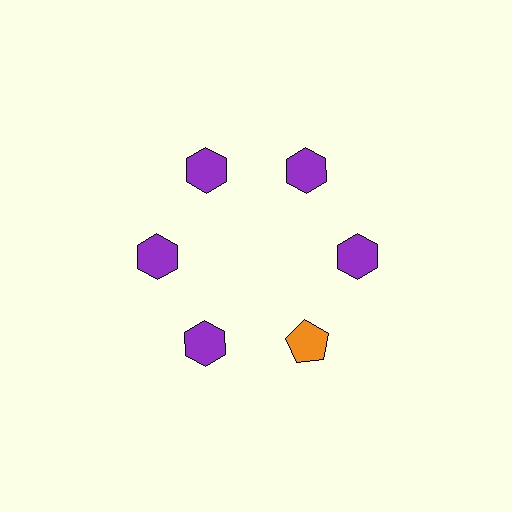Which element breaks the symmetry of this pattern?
The orange pentagon at roughly the 5 o'clock position breaks the symmetry. All other shapes are purple hexagons.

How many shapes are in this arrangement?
There are 6 shapes arranged in a ring pattern.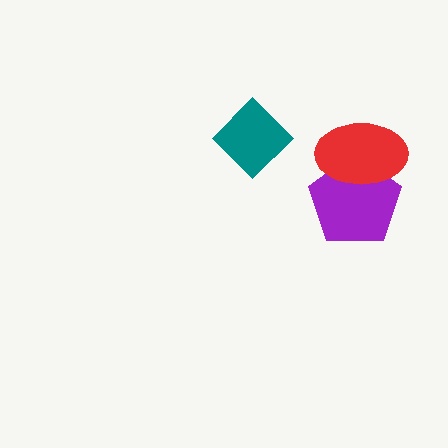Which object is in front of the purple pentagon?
The red ellipse is in front of the purple pentagon.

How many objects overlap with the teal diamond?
0 objects overlap with the teal diamond.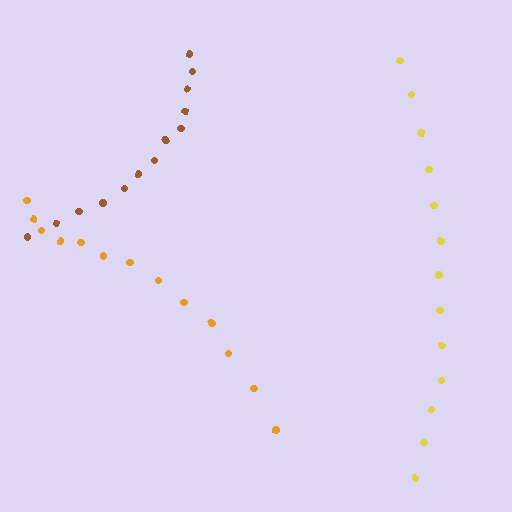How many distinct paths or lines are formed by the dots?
There are 3 distinct paths.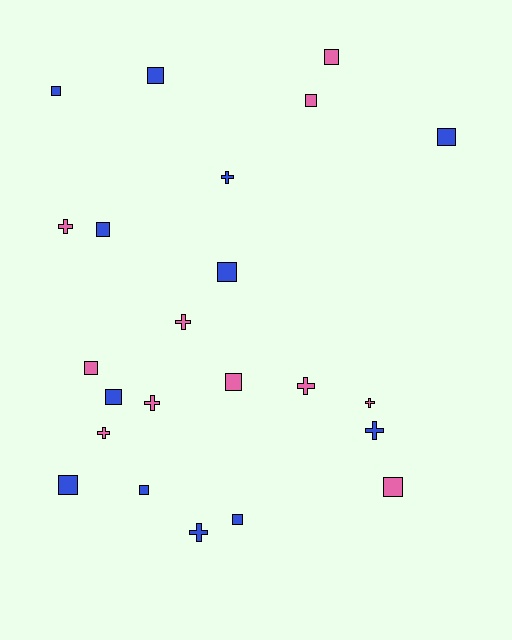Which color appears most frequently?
Blue, with 12 objects.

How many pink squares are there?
There are 5 pink squares.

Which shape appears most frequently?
Square, with 14 objects.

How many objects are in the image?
There are 23 objects.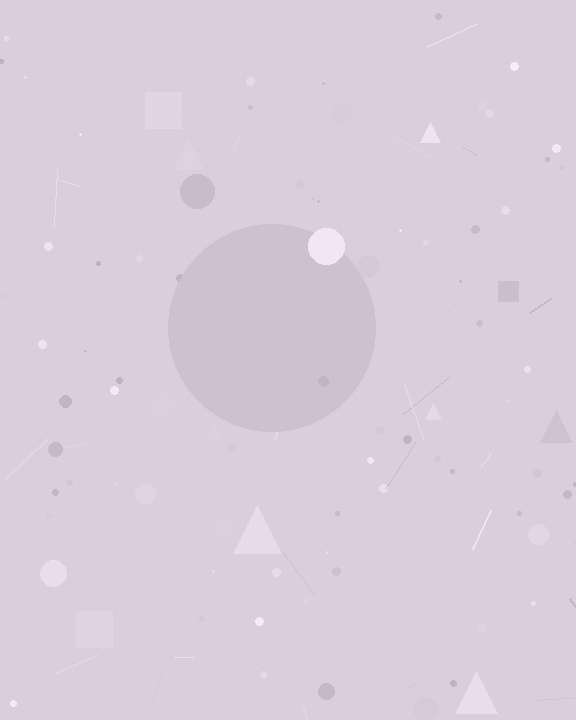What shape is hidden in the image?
A circle is hidden in the image.